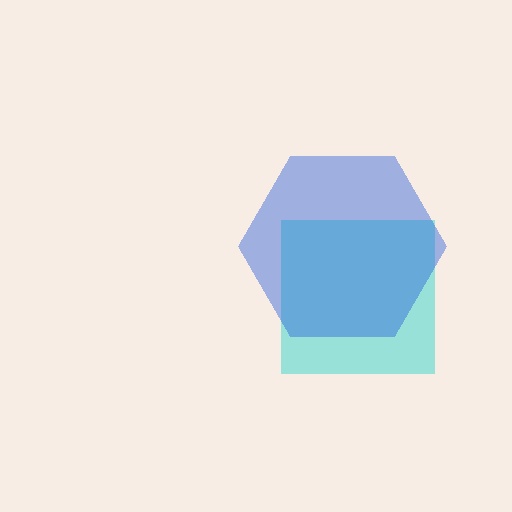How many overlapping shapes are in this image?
There are 2 overlapping shapes in the image.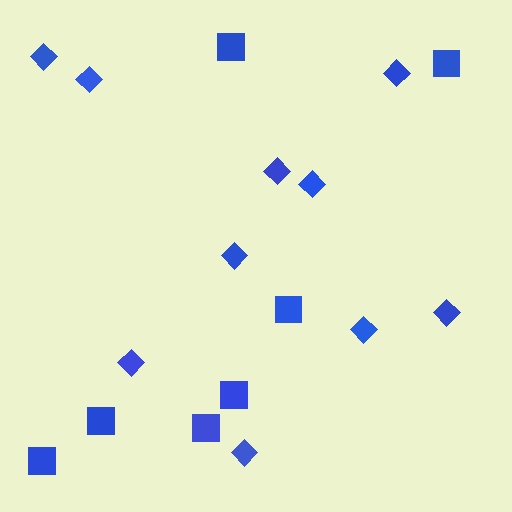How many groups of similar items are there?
There are 2 groups: one group of squares (7) and one group of diamonds (10).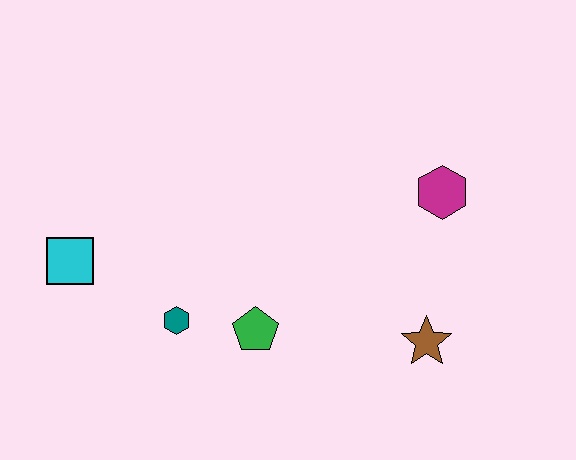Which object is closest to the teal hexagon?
The green pentagon is closest to the teal hexagon.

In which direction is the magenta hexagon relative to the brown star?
The magenta hexagon is above the brown star.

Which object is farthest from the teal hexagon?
The magenta hexagon is farthest from the teal hexagon.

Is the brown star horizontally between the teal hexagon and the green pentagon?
No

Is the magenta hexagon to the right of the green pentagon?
Yes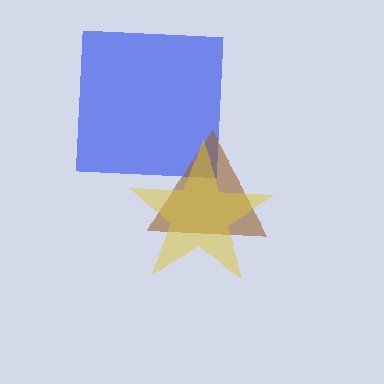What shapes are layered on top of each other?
The layered shapes are: a blue square, a brown triangle, a yellow star.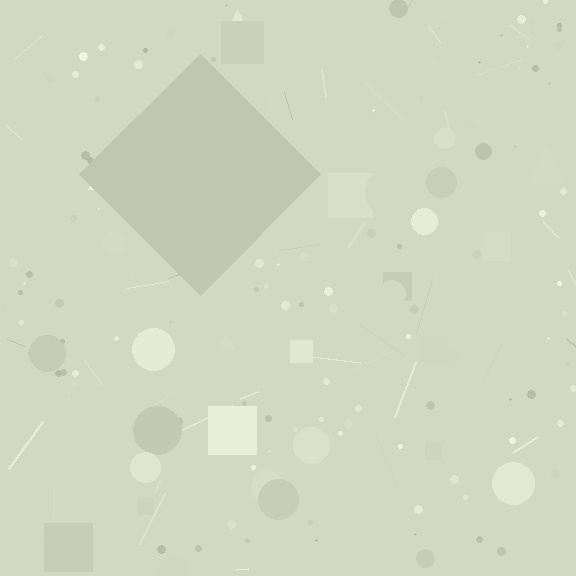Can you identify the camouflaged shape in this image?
The camouflaged shape is a diamond.